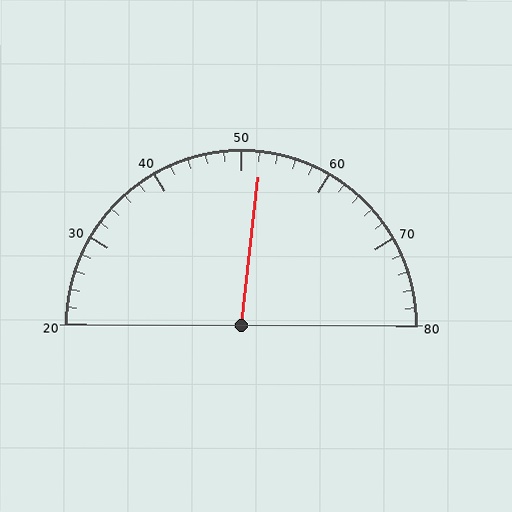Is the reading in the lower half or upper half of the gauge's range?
The reading is in the upper half of the range (20 to 80).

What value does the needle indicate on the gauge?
The needle indicates approximately 52.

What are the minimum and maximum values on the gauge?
The gauge ranges from 20 to 80.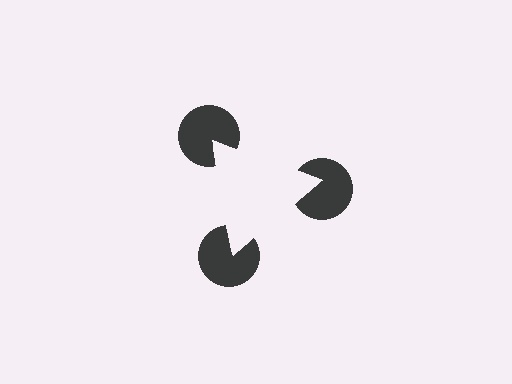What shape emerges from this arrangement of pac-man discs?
An illusory triangle — its edges are inferred from the aligned wedge cuts in the pac-man discs, not physically drawn.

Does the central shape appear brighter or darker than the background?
It typically appears slightly brighter than the background, even though no actual brightness change is drawn.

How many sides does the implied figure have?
3 sides.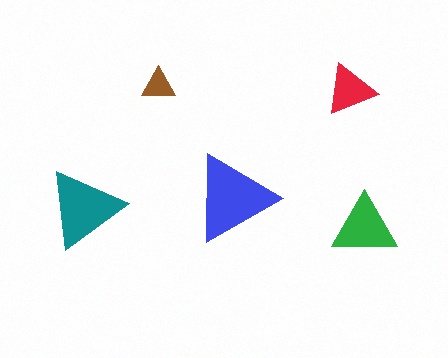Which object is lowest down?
The green triangle is bottommost.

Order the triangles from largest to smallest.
the blue one, the teal one, the green one, the red one, the brown one.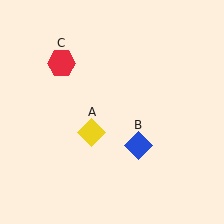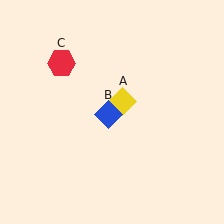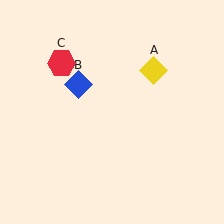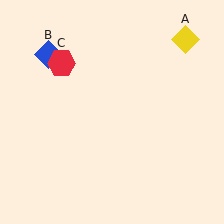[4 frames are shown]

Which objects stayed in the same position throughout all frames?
Red hexagon (object C) remained stationary.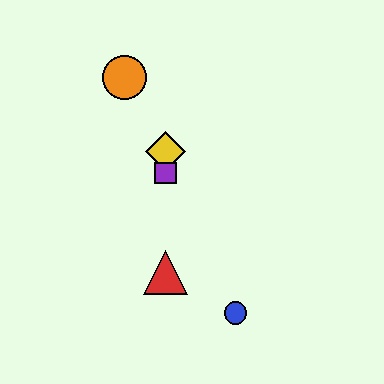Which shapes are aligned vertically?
The red triangle, the green diamond, the yellow diamond, the purple square are aligned vertically.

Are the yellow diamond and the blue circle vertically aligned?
No, the yellow diamond is at x≈165 and the blue circle is at x≈236.